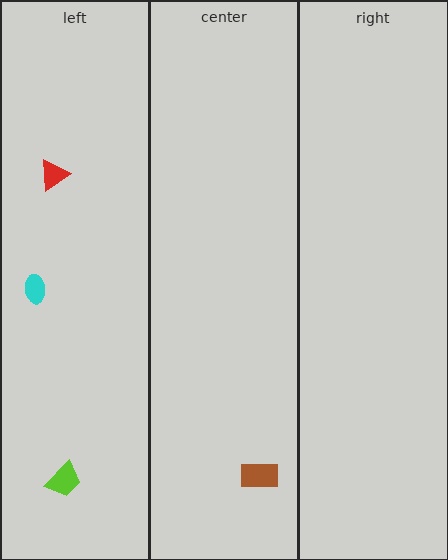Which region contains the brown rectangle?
The center region.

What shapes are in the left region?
The cyan ellipse, the lime trapezoid, the red triangle.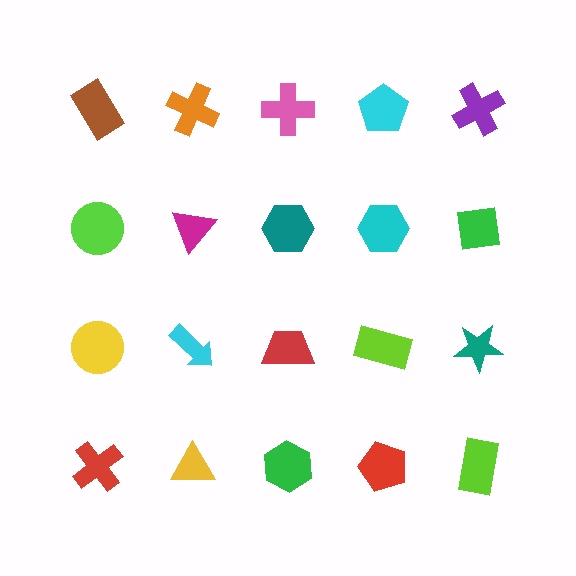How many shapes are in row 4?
5 shapes.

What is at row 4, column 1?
A red cross.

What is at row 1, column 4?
A cyan pentagon.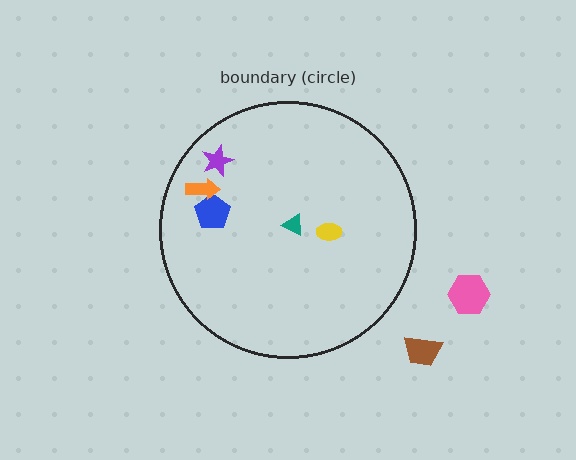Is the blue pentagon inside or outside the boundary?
Inside.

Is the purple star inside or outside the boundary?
Inside.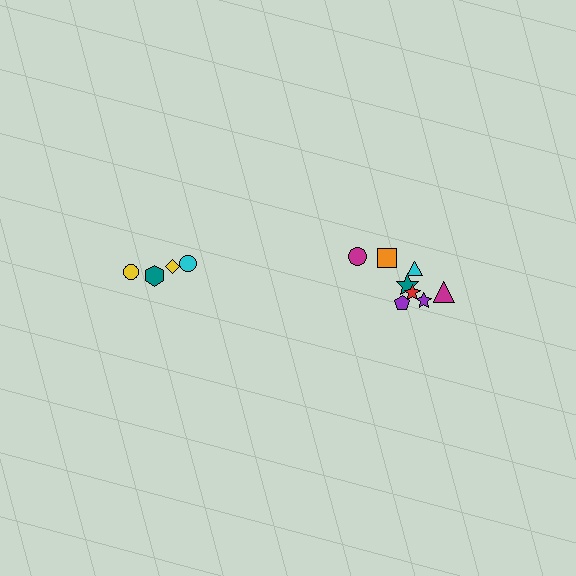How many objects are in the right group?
There are 8 objects.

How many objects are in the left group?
There are 4 objects.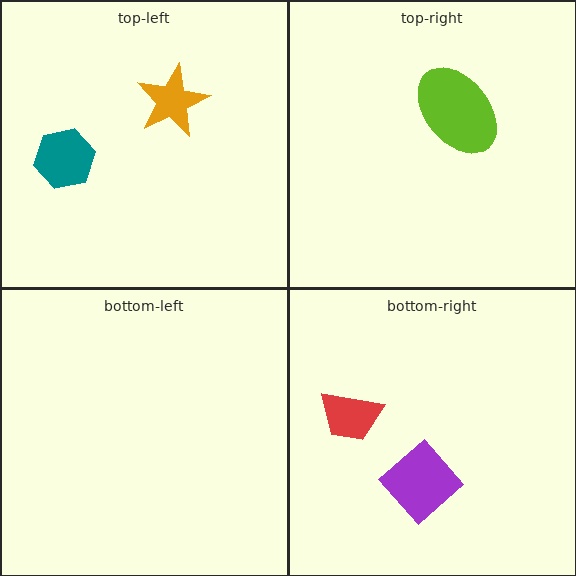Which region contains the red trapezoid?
The bottom-right region.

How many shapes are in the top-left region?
2.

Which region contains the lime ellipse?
The top-right region.